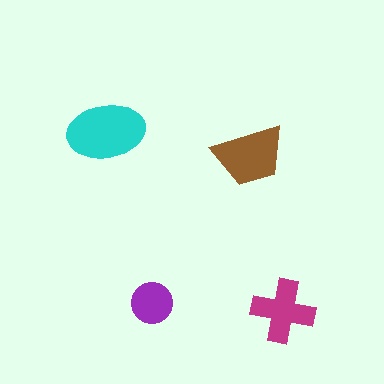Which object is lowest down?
The magenta cross is bottommost.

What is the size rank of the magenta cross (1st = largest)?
3rd.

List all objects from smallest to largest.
The purple circle, the magenta cross, the brown trapezoid, the cyan ellipse.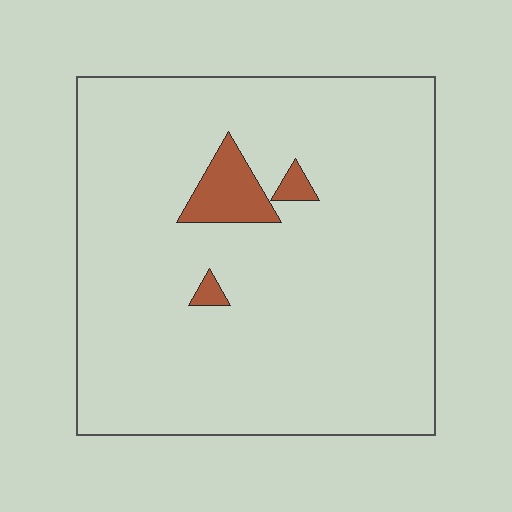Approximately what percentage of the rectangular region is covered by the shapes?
Approximately 5%.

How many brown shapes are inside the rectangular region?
3.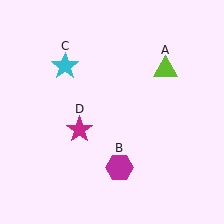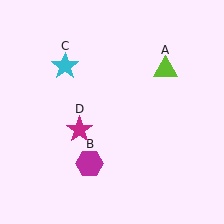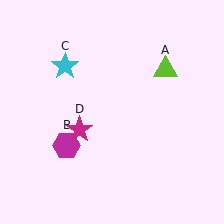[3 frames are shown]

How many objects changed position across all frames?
1 object changed position: magenta hexagon (object B).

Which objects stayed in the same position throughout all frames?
Lime triangle (object A) and cyan star (object C) and magenta star (object D) remained stationary.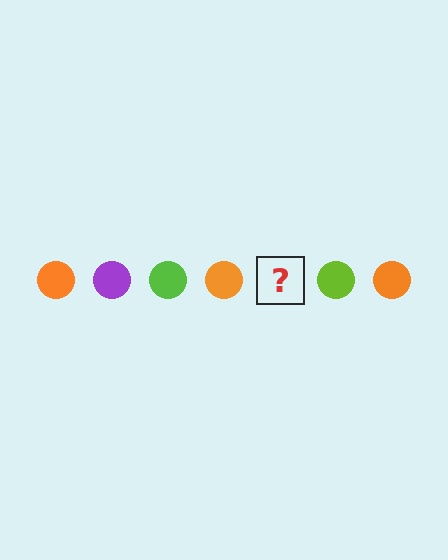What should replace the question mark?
The question mark should be replaced with a purple circle.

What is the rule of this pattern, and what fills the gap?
The rule is that the pattern cycles through orange, purple, lime circles. The gap should be filled with a purple circle.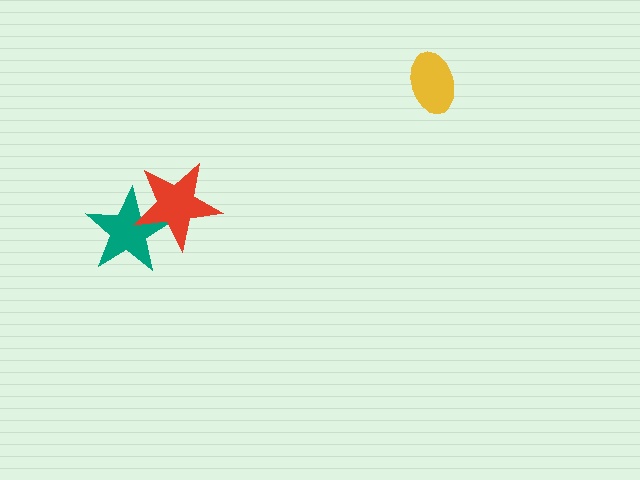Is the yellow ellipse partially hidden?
No, no other shape covers it.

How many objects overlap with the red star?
1 object overlaps with the red star.